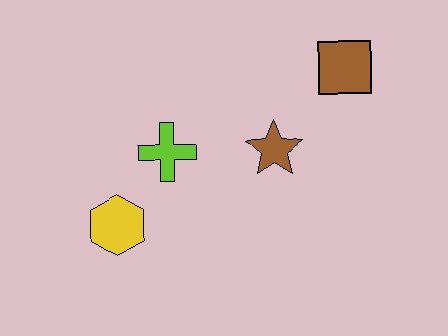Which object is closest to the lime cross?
The yellow hexagon is closest to the lime cross.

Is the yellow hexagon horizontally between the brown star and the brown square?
No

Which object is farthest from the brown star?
The yellow hexagon is farthest from the brown star.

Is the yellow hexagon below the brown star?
Yes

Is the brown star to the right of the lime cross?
Yes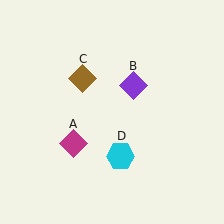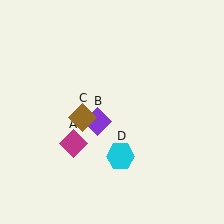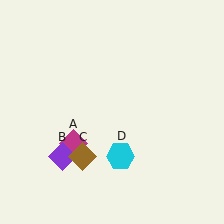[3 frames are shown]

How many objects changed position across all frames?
2 objects changed position: purple diamond (object B), brown diamond (object C).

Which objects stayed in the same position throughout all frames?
Magenta diamond (object A) and cyan hexagon (object D) remained stationary.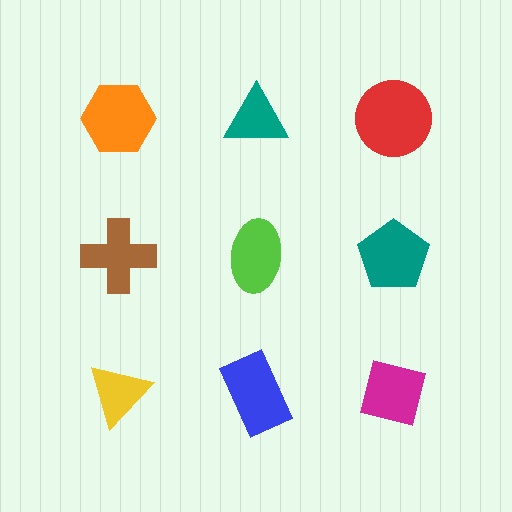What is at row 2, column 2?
A lime ellipse.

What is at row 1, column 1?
An orange hexagon.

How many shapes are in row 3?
3 shapes.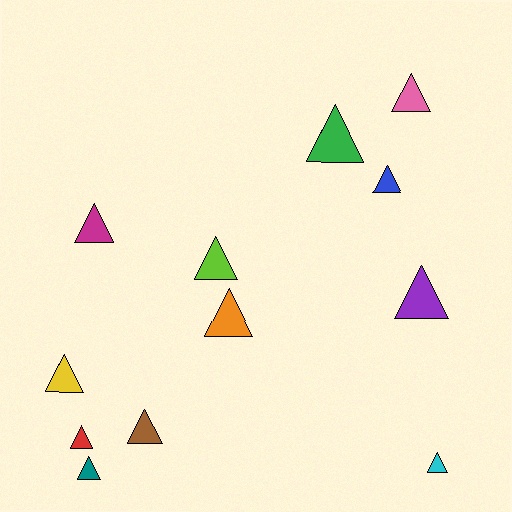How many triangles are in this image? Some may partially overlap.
There are 12 triangles.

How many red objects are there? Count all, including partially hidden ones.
There is 1 red object.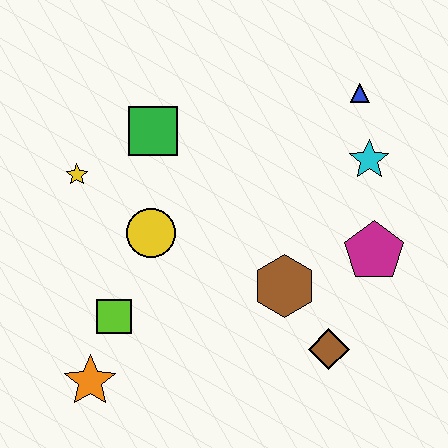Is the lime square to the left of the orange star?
No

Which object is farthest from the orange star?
The blue triangle is farthest from the orange star.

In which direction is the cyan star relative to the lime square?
The cyan star is to the right of the lime square.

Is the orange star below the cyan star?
Yes